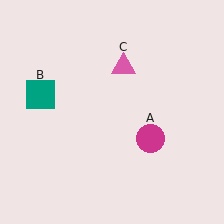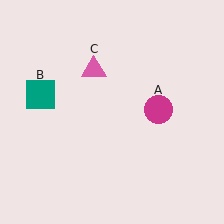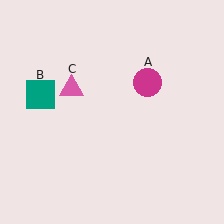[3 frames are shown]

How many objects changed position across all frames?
2 objects changed position: magenta circle (object A), pink triangle (object C).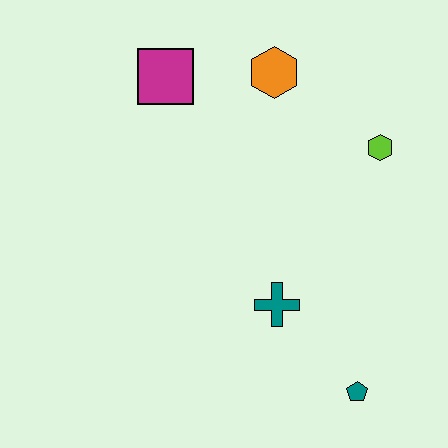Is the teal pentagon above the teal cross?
No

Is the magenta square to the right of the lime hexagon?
No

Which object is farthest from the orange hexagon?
The teal pentagon is farthest from the orange hexagon.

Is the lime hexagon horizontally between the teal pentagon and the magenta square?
No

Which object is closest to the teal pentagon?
The teal cross is closest to the teal pentagon.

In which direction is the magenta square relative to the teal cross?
The magenta square is above the teal cross.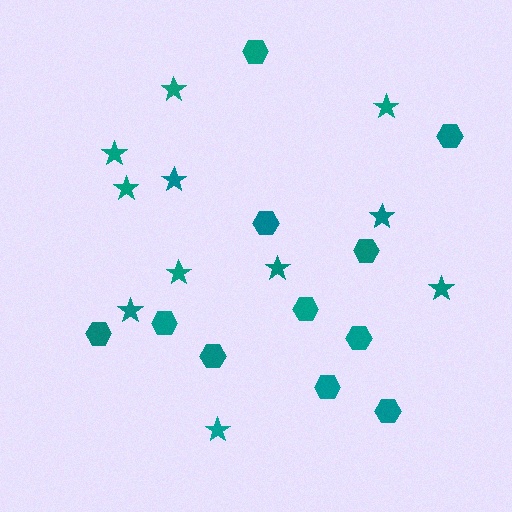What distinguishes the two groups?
There are 2 groups: one group of hexagons (11) and one group of stars (11).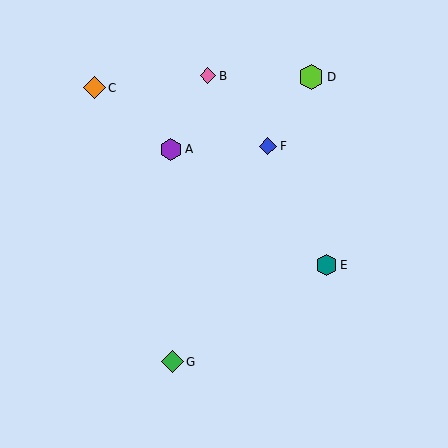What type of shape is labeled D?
Shape D is a lime hexagon.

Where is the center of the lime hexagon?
The center of the lime hexagon is at (311, 77).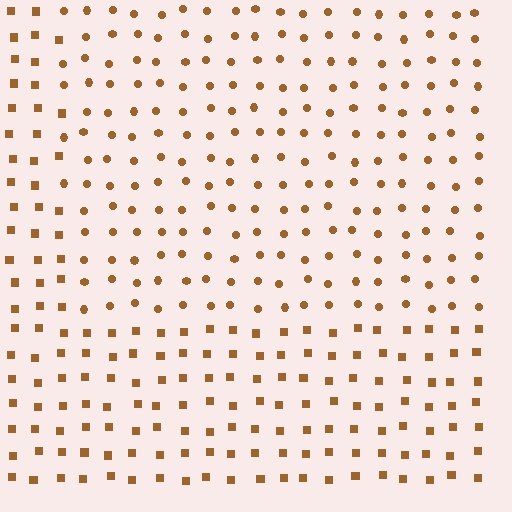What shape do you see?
I see a rectangle.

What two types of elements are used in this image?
The image uses circles inside the rectangle region and squares outside it.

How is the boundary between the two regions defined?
The boundary is defined by a change in element shape: circles inside vs. squares outside. All elements share the same color and spacing.